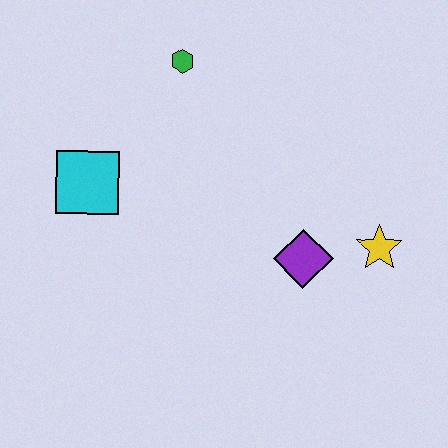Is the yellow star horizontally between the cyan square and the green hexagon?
No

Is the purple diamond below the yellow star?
Yes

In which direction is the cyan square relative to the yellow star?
The cyan square is to the left of the yellow star.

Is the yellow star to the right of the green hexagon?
Yes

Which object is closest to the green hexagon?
The cyan square is closest to the green hexagon.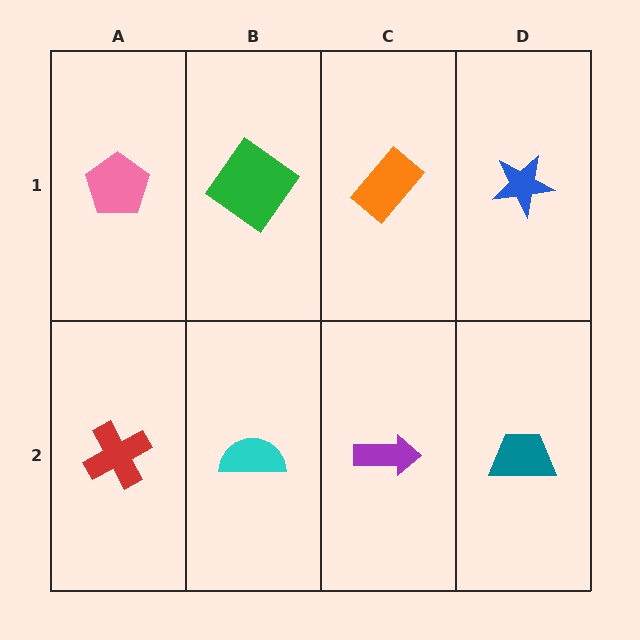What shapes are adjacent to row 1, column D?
A teal trapezoid (row 2, column D), an orange rectangle (row 1, column C).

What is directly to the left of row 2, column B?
A red cross.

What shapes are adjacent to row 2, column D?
A blue star (row 1, column D), a purple arrow (row 2, column C).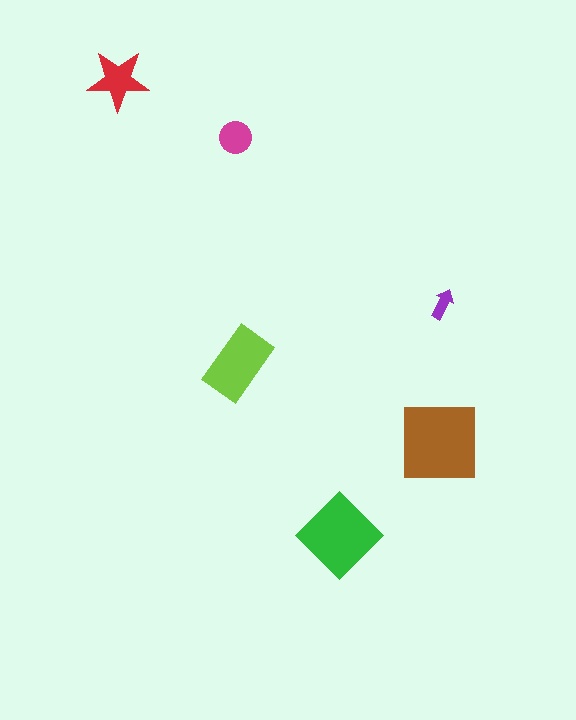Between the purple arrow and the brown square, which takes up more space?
The brown square.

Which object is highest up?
The red star is topmost.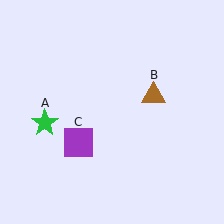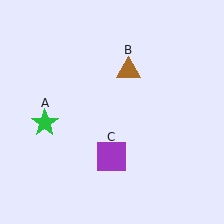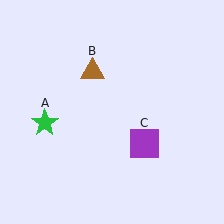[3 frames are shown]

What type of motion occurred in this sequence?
The brown triangle (object B), purple square (object C) rotated counterclockwise around the center of the scene.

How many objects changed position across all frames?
2 objects changed position: brown triangle (object B), purple square (object C).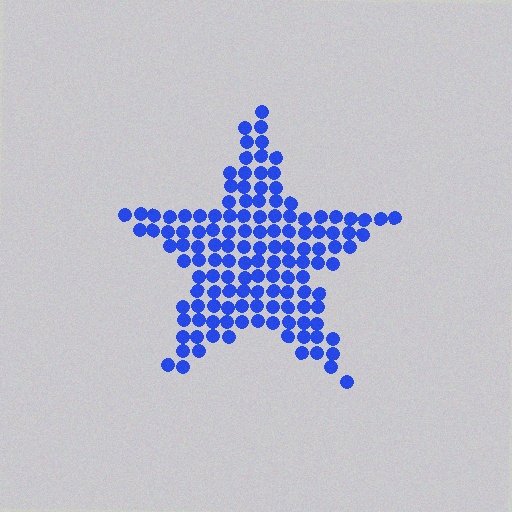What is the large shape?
The large shape is a star.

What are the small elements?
The small elements are circles.